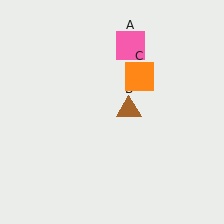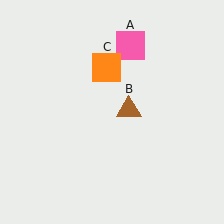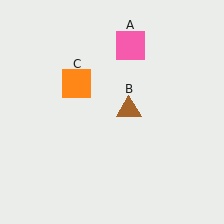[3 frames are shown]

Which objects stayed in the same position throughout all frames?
Pink square (object A) and brown triangle (object B) remained stationary.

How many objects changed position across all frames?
1 object changed position: orange square (object C).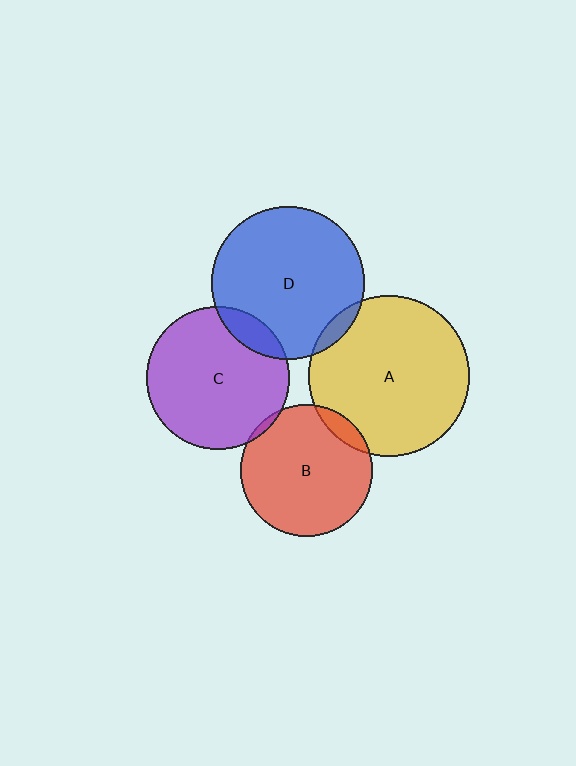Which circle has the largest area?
Circle A (yellow).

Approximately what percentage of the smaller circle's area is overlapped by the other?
Approximately 5%.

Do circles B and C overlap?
Yes.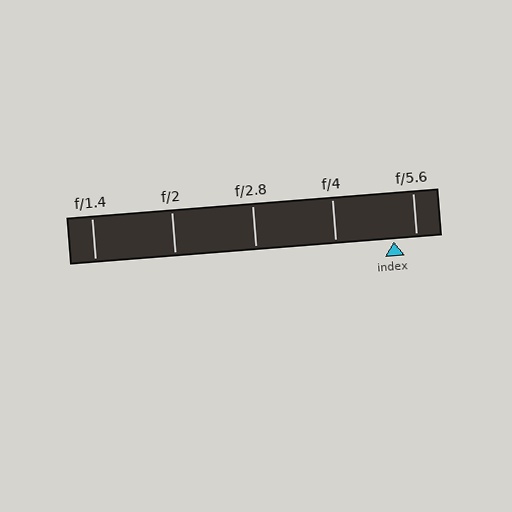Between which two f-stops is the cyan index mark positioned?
The index mark is between f/4 and f/5.6.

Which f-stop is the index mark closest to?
The index mark is closest to f/5.6.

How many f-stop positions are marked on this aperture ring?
There are 5 f-stop positions marked.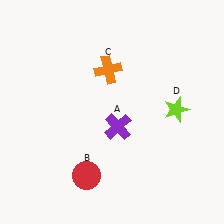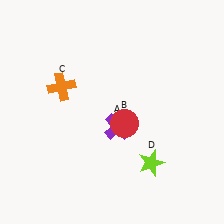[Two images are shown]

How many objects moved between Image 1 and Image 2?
3 objects moved between the two images.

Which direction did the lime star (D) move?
The lime star (D) moved down.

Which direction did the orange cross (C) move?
The orange cross (C) moved left.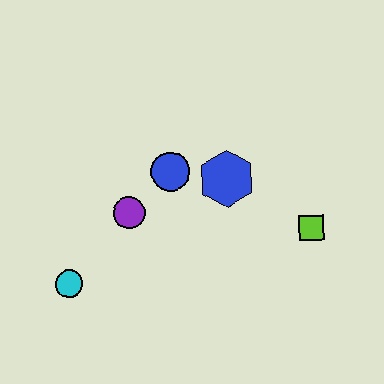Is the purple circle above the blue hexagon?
No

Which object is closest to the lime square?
The blue hexagon is closest to the lime square.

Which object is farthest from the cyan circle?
The lime square is farthest from the cyan circle.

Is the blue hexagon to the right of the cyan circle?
Yes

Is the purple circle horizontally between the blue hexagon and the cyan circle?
Yes